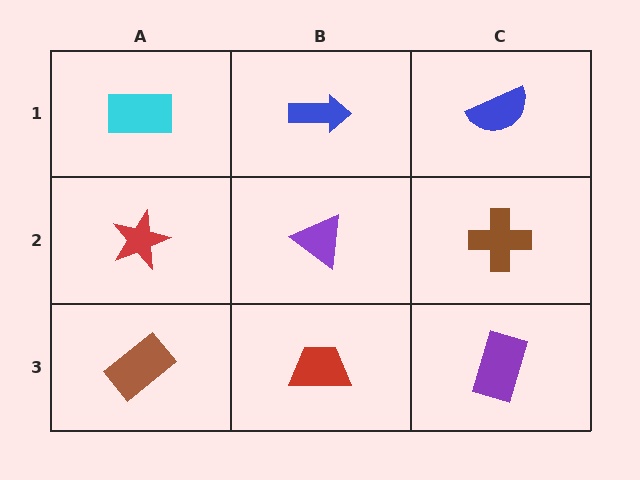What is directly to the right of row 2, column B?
A brown cross.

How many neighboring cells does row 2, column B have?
4.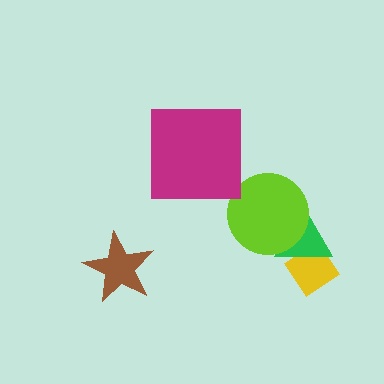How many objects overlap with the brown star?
0 objects overlap with the brown star.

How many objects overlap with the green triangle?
2 objects overlap with the green triangle.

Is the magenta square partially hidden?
No, no other shape covers it.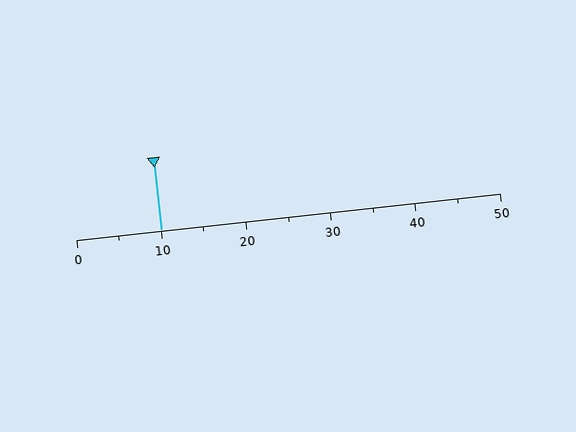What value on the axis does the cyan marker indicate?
The marker indicates approximately 10.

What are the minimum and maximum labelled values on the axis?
The axis runs from 0 to 50.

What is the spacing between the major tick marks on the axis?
The major ticks are spaced 10 apart.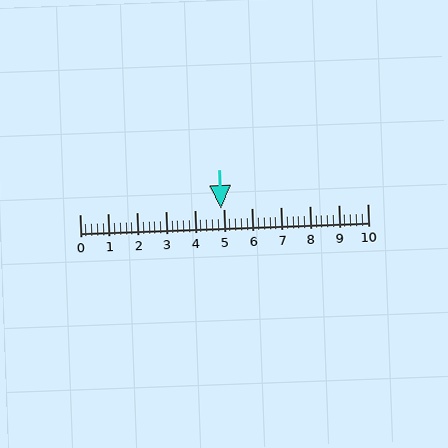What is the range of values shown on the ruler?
The ruler shows values from 0 to 10.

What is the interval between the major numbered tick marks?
The major tick marks are spaced 1 units apart.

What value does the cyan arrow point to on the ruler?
The cyan arrow points to approximately 4.9.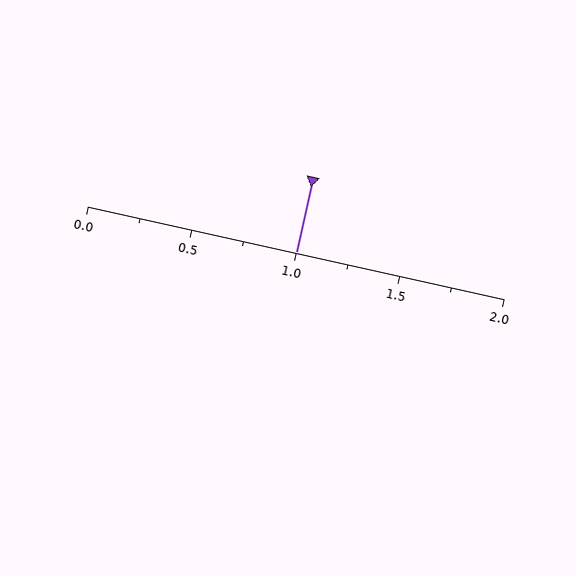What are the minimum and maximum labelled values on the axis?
The axis runs from 0.0 to 2.0.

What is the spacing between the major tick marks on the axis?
The major ticks are spaced 0.5 apart.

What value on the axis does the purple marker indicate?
The marker indicates approximately 1.